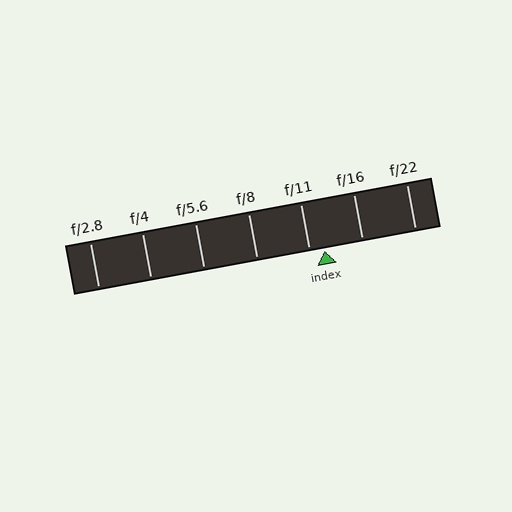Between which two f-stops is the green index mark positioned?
The index mark is between f/11 and f/16.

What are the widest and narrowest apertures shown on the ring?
The widest aperture shown is f/2.8 and the narrowest is f/22.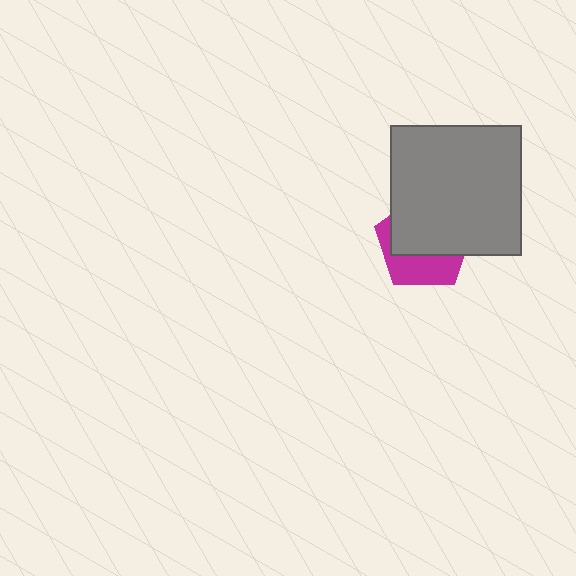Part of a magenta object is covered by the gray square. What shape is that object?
It is a pentagon.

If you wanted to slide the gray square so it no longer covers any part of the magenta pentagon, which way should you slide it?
Slide it up — that is the most direct way to separate the two shapes.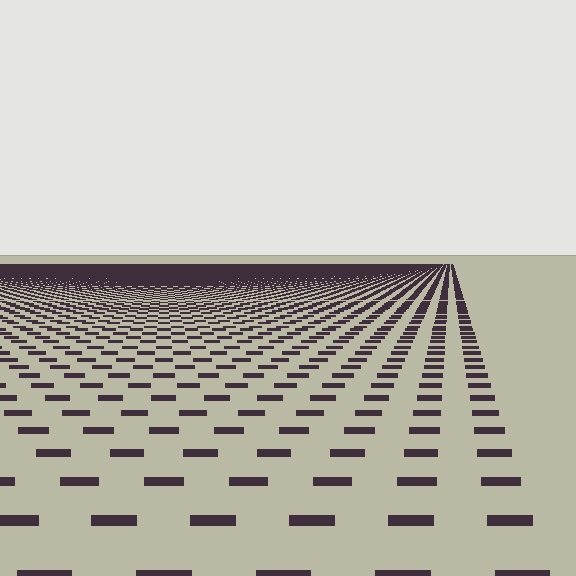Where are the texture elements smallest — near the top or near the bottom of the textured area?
Near the top.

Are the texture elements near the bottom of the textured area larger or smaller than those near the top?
Larger. Near the bottom, elements are closer to the viewer and appear at a bigger on-screen size.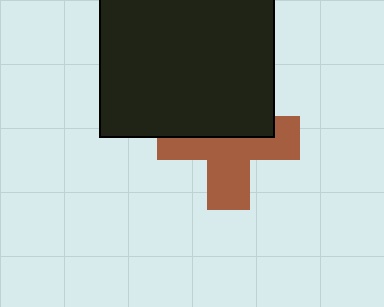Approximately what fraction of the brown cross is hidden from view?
Roughly 45% of the brown cross is hidden behind the black square.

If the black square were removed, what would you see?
You would see the complete brown cross.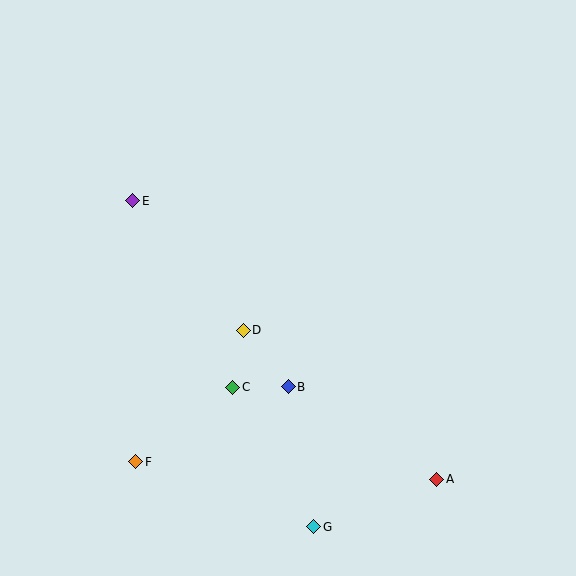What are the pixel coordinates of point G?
Point G is at (314, 527).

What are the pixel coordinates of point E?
Point E is at (133, 201).